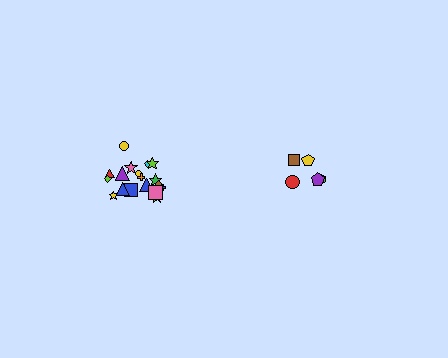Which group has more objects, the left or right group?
The left group.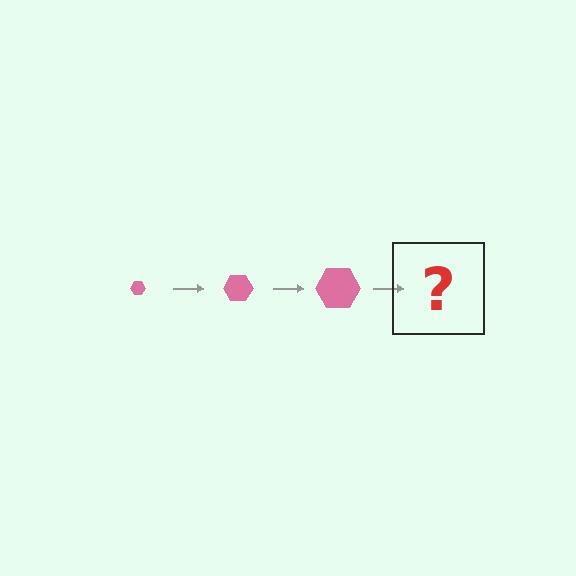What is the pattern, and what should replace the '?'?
The pattern is that the hexagon gets progressively larger each step. The '?' should be a pink hexagon, larger than the previous one.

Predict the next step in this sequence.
The next step is a pink hexagon, larger than the previous one.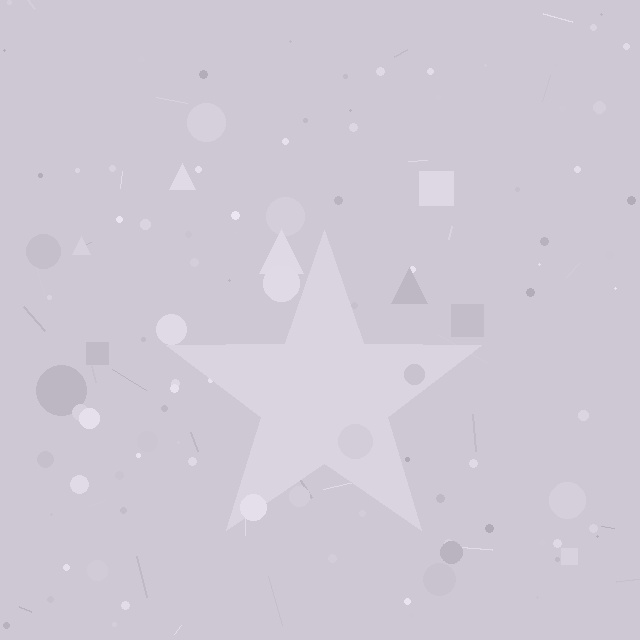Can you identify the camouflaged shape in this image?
The camouflaged shape is a star.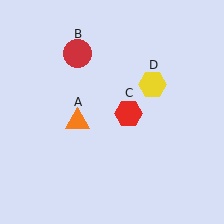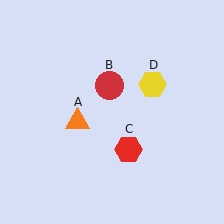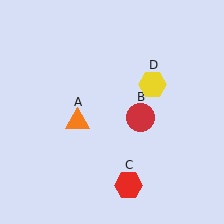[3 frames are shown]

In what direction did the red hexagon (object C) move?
The red hexagon (object C) moved down.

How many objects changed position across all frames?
2 objects changed position: red circle (object B), red hexagon (object C).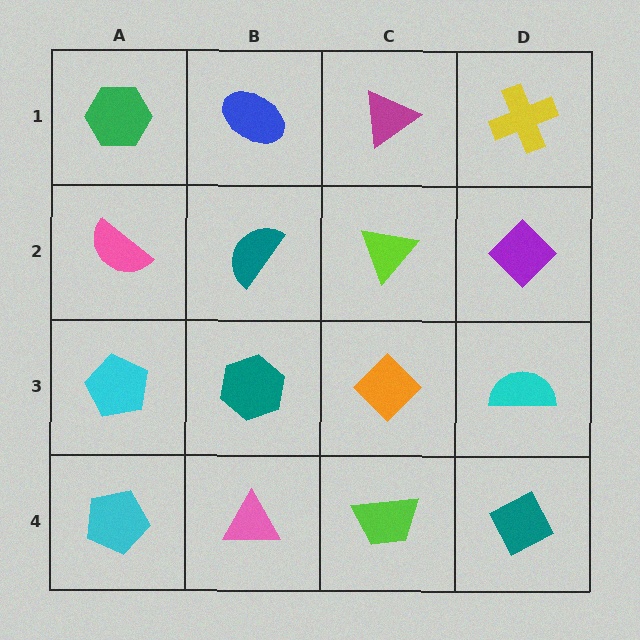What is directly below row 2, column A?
A cyan pentagon.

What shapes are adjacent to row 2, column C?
A magenta triangle (row 1, column C), an orange diamond (row 3, column C), a teal semicircle (row 2, column B), a purple diamond (row 2, column D).